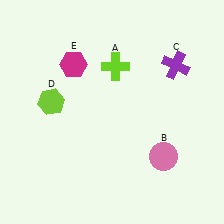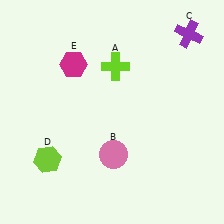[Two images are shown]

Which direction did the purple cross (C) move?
The purple cross (C) moved up.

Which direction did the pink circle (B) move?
The pink circle (B) moved left.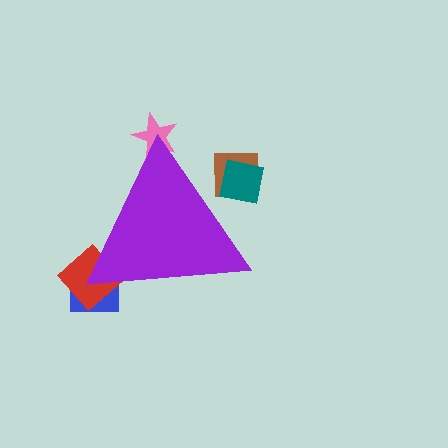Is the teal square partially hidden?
Yes, the teal square is partially hidden behind the purple triangle.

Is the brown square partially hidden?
Yes, the brown square is partially hidden behind the purple triangle.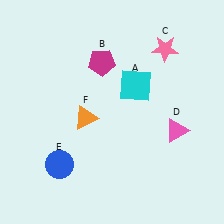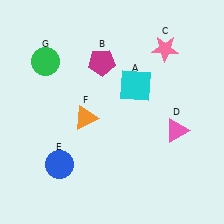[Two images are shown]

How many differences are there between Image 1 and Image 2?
There is 1 difference between the two images.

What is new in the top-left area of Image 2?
A green circle (G) was added in the top-left area of Image 2.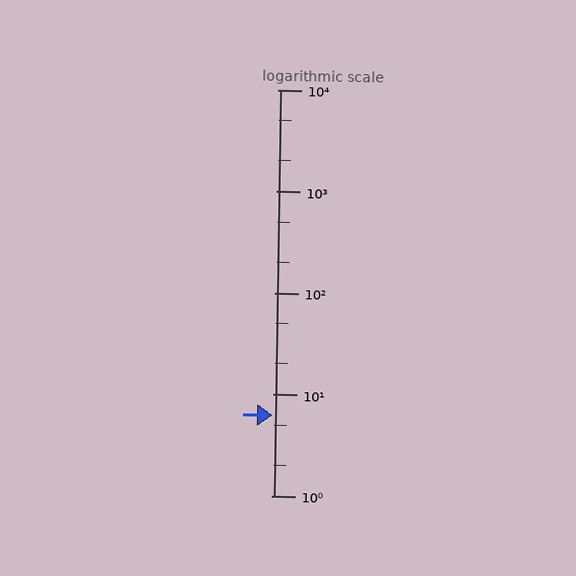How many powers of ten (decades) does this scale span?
The scale spans 4 decades, from 1 to 10000.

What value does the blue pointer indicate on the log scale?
The pointer indicates approximately 6.2.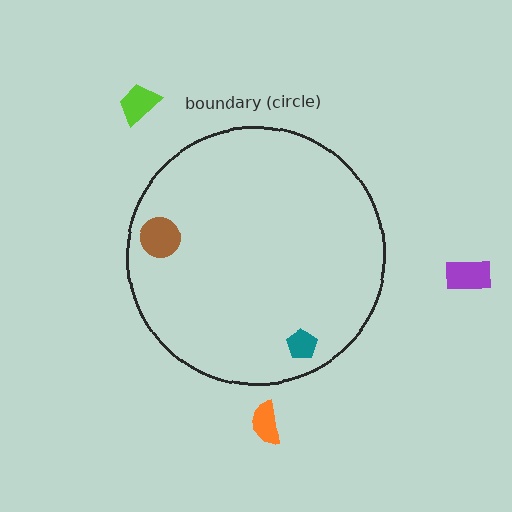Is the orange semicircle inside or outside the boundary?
Outside.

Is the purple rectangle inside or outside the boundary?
Outside.